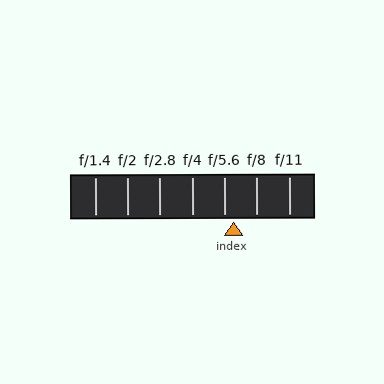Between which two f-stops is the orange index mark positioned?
The index mark is between f/5.6 and f/8.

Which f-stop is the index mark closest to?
The index mark is closest to f/5.6.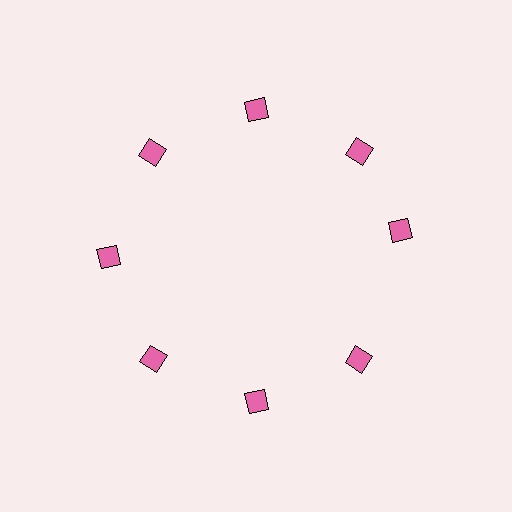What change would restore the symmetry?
The symmetry would be restored by rotating it back into even spacing with its neighbors so that all 8 diamonds sit at equal angles and equal distance from the center.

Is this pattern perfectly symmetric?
No. The 8 pink diamonds are arranged in a ring, but one element near the 3 o'clock position is rotated out of alignment along the ring, breaking the 8-fold rotational symmetry.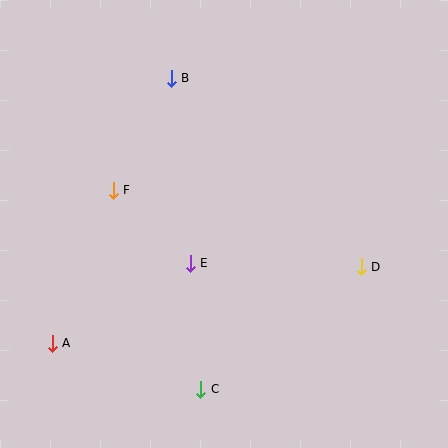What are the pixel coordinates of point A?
Point A is at (52, 343).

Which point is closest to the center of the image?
Point E at (190, 263) is closest to the center.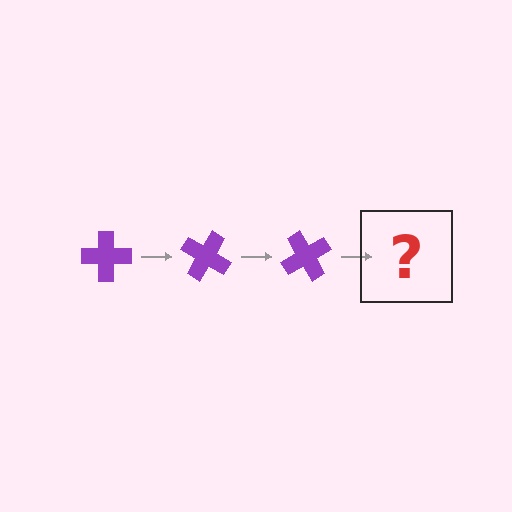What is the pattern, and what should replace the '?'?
The pattern is that the cross rotates 30 degrees each step. The '?' should be a purple cross rotated 90 degrees.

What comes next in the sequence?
The next element should be a purple cross rotated 90 degrees.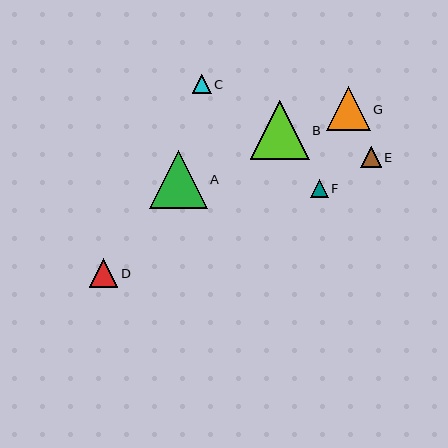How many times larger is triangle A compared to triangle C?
Triangle A is approximately 3.1 times the size of triangle C.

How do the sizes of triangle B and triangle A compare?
Triangle B and triangle A are approximately the same size.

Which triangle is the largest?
Triangle B is the largest with a size of approximately 59 pixels.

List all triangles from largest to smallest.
From largest to smallest: B, A, G, D, E, C, F.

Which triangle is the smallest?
Triangle F is the smallest with a size of approximately 18 pixels.